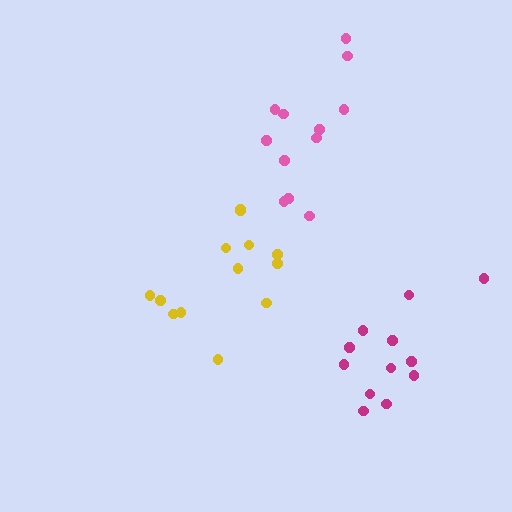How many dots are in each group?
Group 1: 12 dots, Group 2: 13 dots, Group 3: 12 dots (37 total).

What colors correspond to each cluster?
The clusters are colored: magenta, yellow, pink.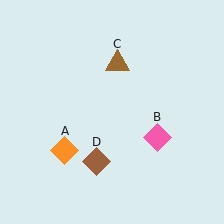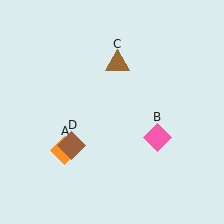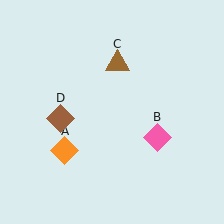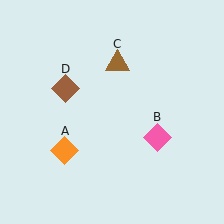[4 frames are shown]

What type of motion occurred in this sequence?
The brown diamond (object D) rotated clockwise around the center of the scene.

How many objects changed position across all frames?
1 object changed position: brown diamond (object D).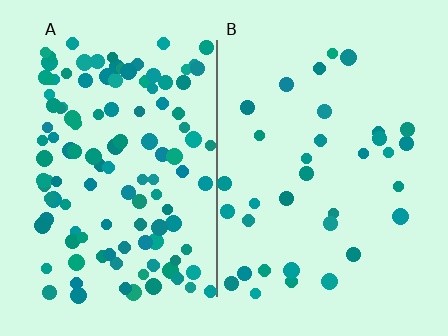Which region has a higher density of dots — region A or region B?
A (the left).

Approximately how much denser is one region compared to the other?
Approximately 3.5× — region A over region B.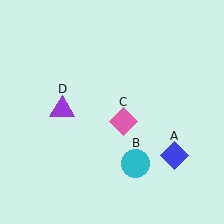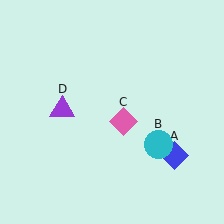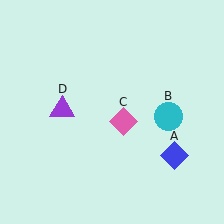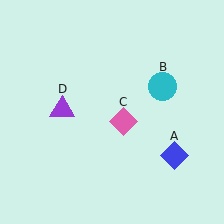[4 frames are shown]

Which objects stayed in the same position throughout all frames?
Blue diamond (object A) and pink diamond (object C) and purple triangle (object D) remained stationary.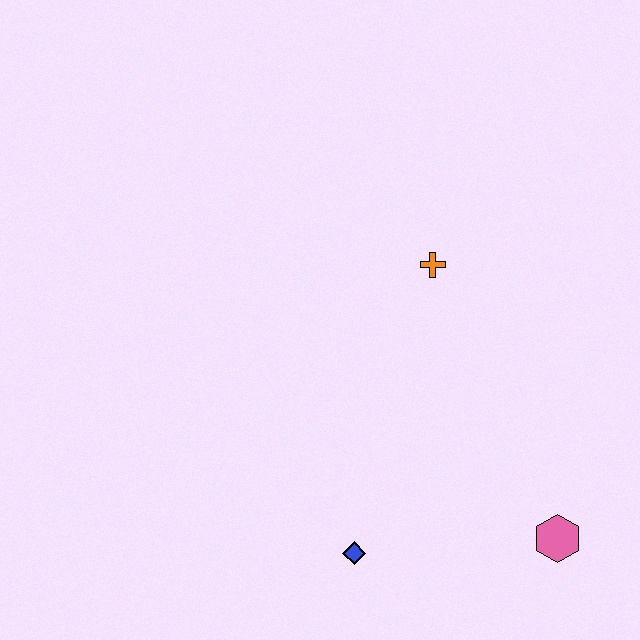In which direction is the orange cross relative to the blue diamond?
The orange cross is above the blue diamond.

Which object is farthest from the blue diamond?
The orange cross is farthest from the blue diamond.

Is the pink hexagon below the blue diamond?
No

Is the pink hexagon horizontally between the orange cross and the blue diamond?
No